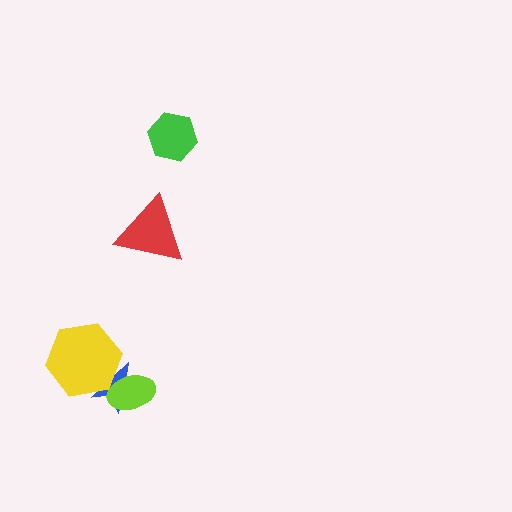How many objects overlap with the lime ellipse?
1 object overlaps with the lime ellipse.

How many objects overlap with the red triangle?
0 objects overlap with the red triangle.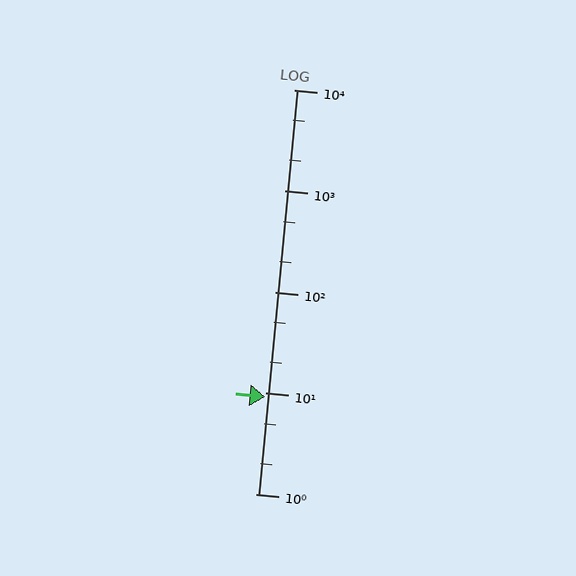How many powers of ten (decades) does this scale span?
The scale spans 4 decades, from 1 to 10000.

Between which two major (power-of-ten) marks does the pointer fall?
The pointer is between 1 and 10.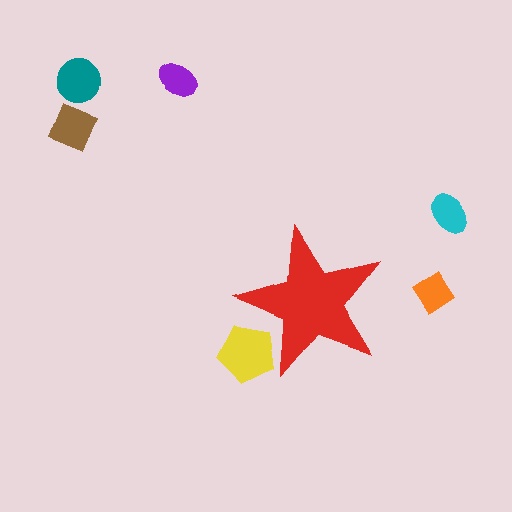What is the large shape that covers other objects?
A red star.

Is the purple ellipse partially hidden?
No, the purple ellipse is fully visible.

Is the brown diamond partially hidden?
No, the brown diamond is fully visible.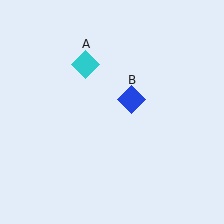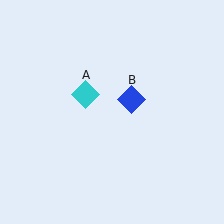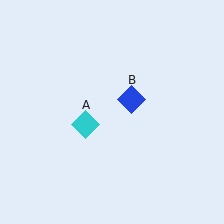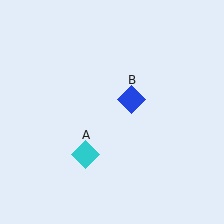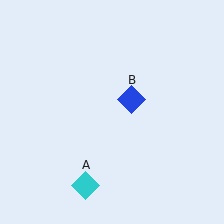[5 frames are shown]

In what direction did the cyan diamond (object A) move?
The cyan diamond (object A) moved down.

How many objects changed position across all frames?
1 object changed position: cyan diamond (object A).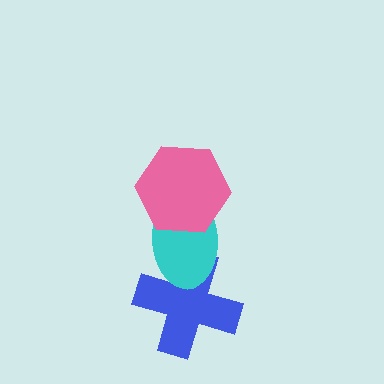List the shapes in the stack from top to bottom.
From top to bottom: the pink hexagon, the cyan ellipse, the blue cross.